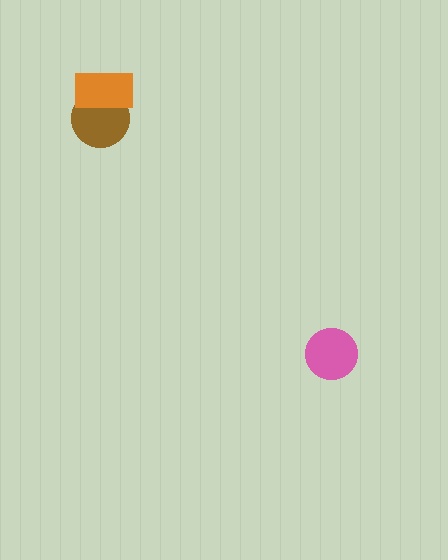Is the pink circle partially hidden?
No, no other shape covers it.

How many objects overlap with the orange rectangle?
1 object overlaps with the orange rectangle.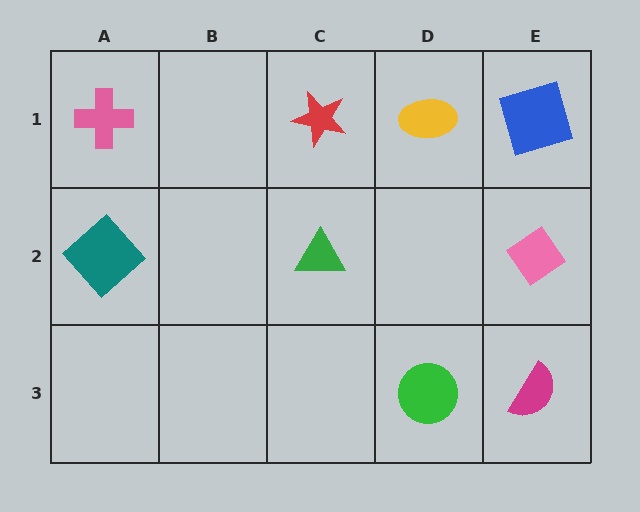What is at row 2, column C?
A green triangle.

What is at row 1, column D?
A yellow ellipse.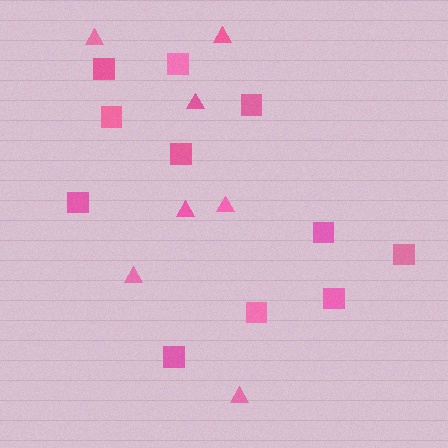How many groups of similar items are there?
There are 2 groups: one group of squares (11) and one group of triangles (7).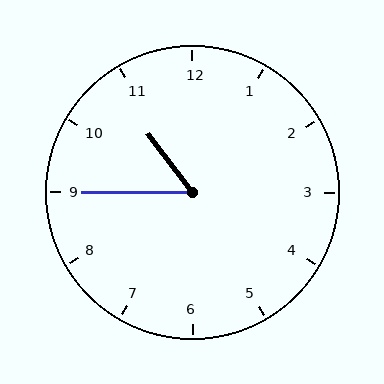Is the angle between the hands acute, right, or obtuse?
It is acute.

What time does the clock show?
10:45.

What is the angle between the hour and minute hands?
Approximately 52 degrees.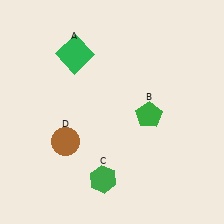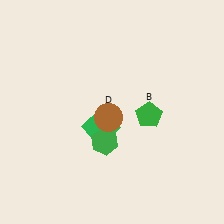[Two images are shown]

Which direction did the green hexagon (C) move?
The green hexagon (C) moved up.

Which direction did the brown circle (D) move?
The brown circle (D) moved right.